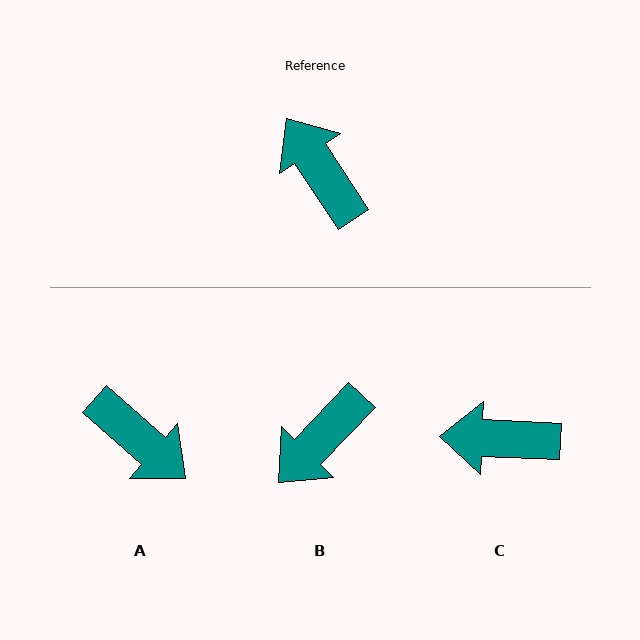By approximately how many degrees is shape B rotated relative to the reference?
Approximately 102 degrees counter-clockwise.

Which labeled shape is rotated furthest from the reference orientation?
A, about 165 degrees away.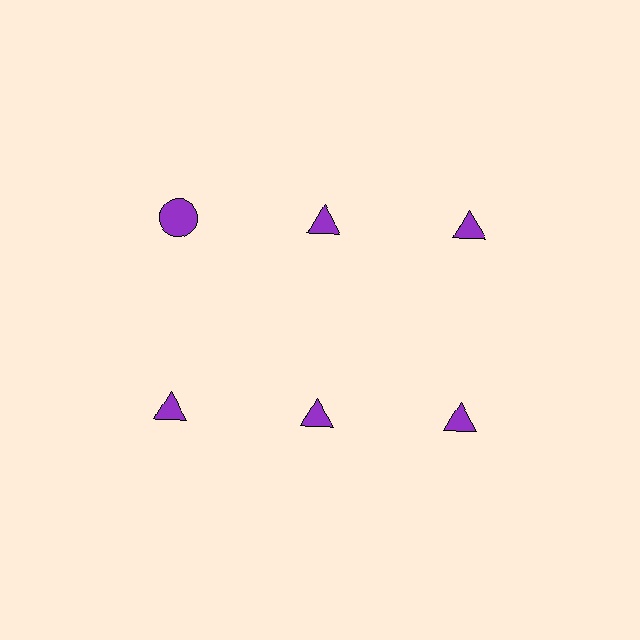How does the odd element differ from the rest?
It has a different shape: circle instead of triangle.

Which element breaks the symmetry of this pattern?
The purple circle in the top row, leftmost column breaks the symmetry. All other shapes are purple triangles.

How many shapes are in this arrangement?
There are 6 shapes arranged in a grid pattern.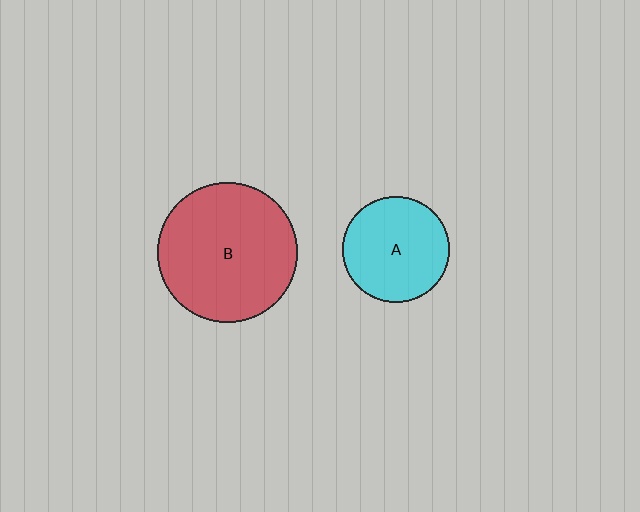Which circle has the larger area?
Circle B (red).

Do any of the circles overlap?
No, none of the circles overlap.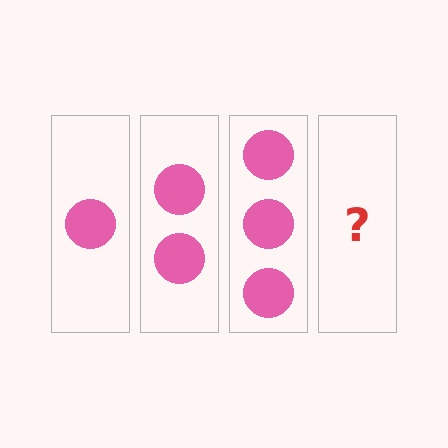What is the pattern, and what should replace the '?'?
The pattern is that each step adds one more circle. The '?' should be 4 circles.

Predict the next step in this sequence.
The next step is 4 circles.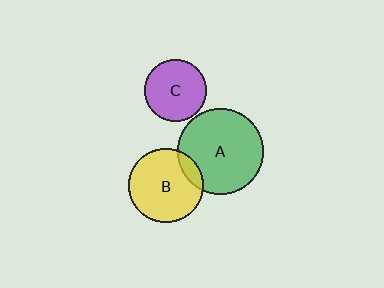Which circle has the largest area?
Circle A (green).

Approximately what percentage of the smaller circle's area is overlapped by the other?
Approximately 10%.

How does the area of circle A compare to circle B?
Approximately 1.3 times.